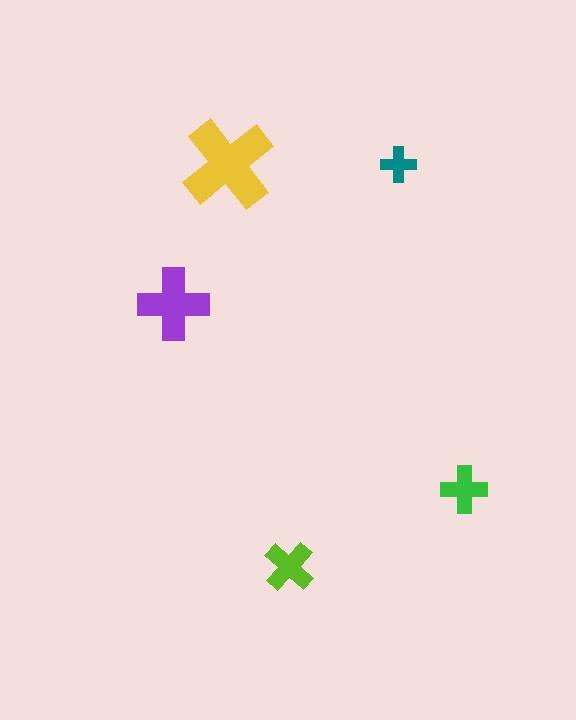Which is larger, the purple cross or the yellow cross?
The yellow one.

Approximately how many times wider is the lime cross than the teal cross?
About 1.5 times wider.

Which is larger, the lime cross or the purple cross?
The purple one.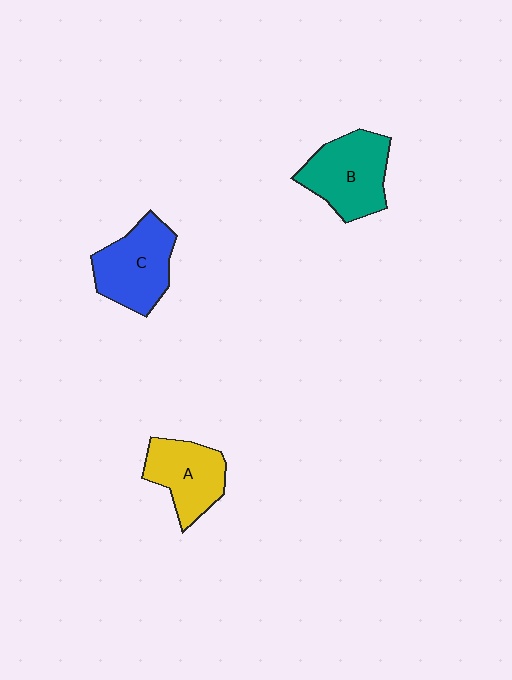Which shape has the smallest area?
Shape A (yellow).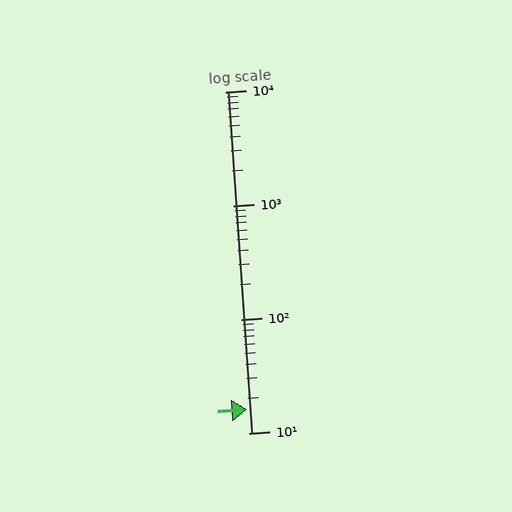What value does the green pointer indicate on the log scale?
The pointer indicates approximately 16.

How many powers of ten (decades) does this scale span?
The scale spans 3 decades, from 10 to 10000.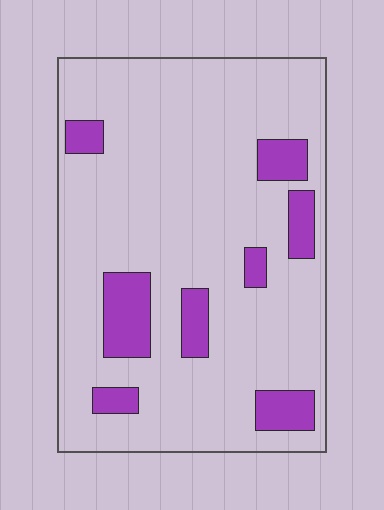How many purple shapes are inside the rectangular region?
8.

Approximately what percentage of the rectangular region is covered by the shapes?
Approximately 15%.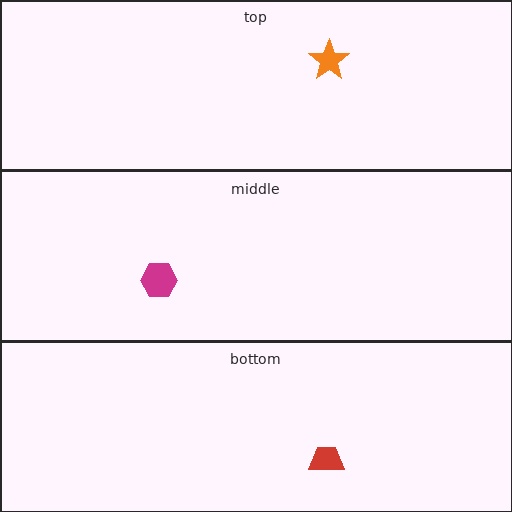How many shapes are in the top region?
1.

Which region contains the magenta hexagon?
The middle region.